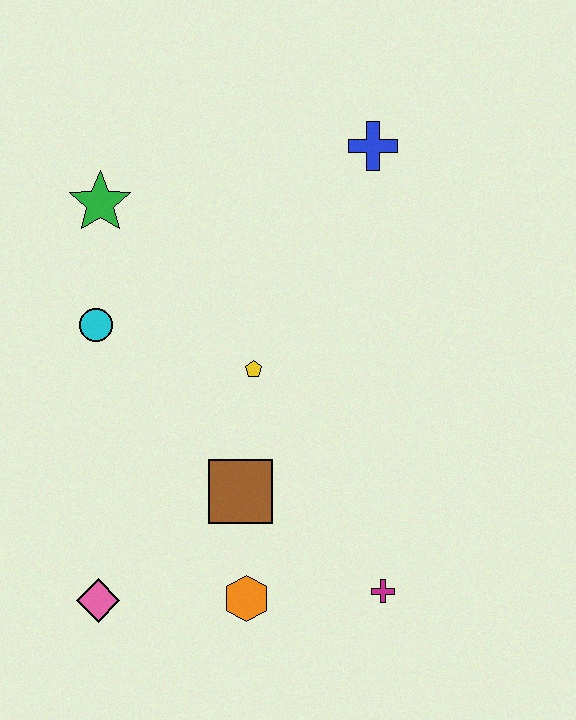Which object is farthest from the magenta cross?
The green star is farthest from the magenta cross.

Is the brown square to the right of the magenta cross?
No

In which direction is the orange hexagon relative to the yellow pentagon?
The orange hexagon is below the yellow pentagon.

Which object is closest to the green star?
The cyan circle is closest to the green star.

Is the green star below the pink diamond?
No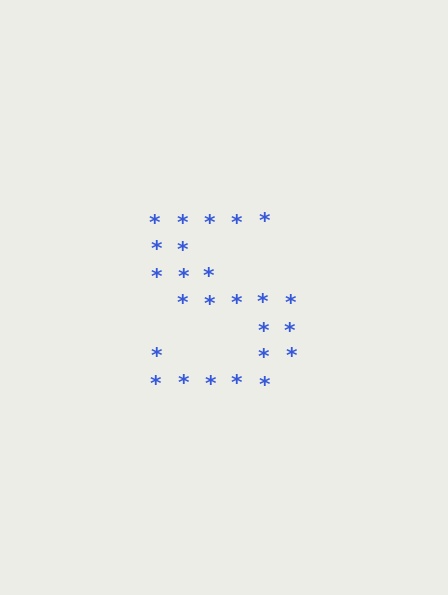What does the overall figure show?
The overall figure shows the letter S.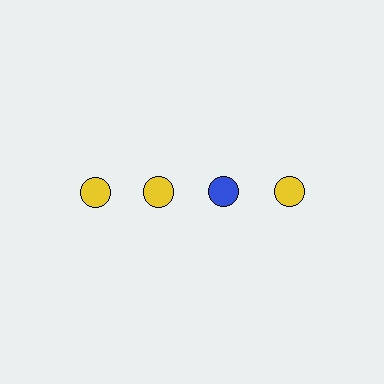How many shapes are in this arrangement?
There are 4 shapes arranged in a grid pattern.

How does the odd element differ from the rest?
It has a different color: blue instead of yellow.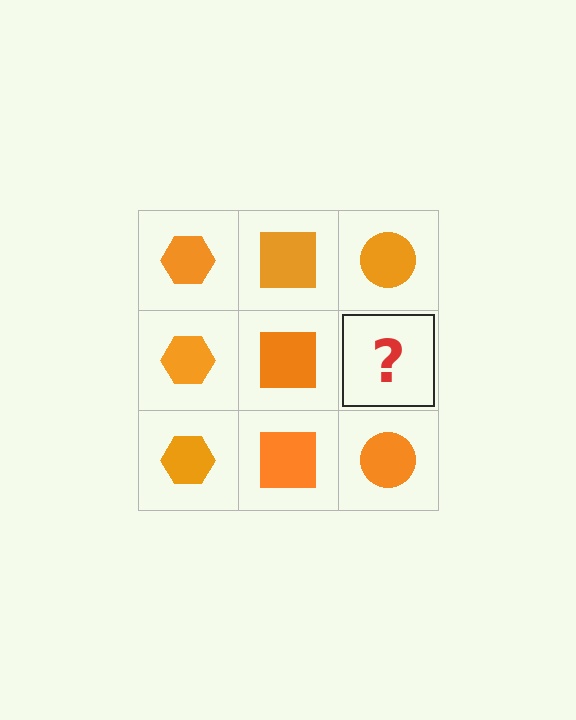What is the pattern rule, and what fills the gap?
The rule is that each column has a consistent shape. The gap should be filled with an orange circle.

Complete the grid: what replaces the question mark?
The question mark should be replaced with an orange circle.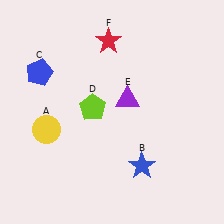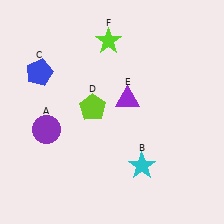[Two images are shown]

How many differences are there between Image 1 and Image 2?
There are 3 differences between the two images.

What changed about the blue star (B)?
In Image 1, B is blue. In Image 2, it changed to cyan.